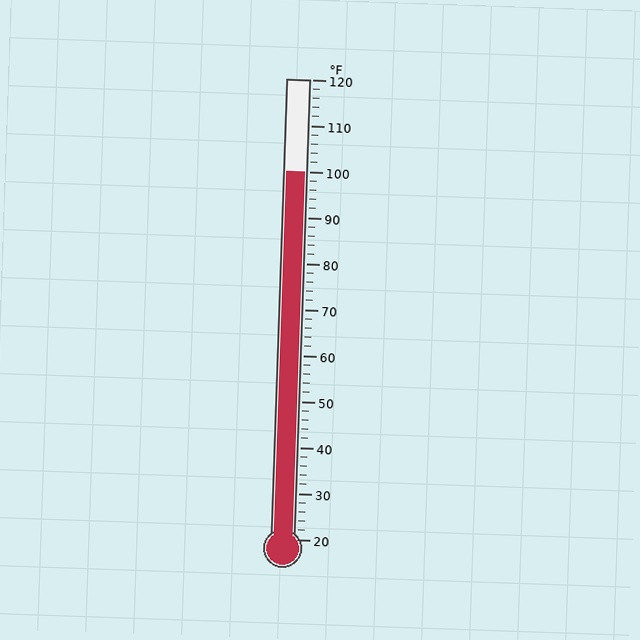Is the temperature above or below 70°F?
The temperature is above 70°F.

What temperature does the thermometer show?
The thermometer shows approximately 100°F.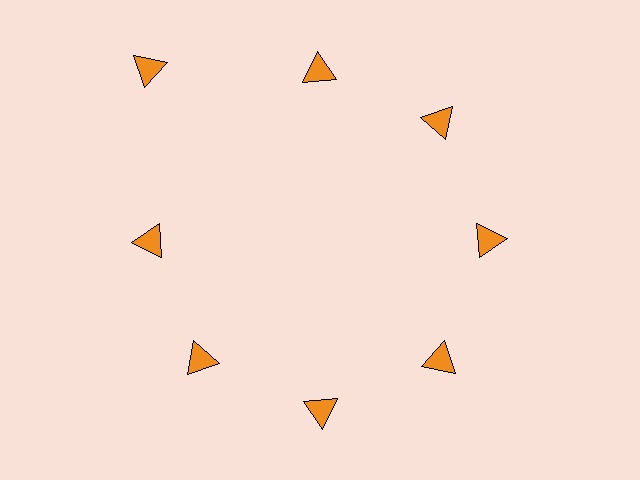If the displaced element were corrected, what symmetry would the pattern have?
It would have 8-fold rotational symmetry — the pattern would map onto itself every 45 degrees.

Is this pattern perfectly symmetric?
No. The 8 orange triangles are arranged in a ring, but one element near the 10 o'clock position is pushed outward from the center, breaking the 8-fold rotational symmetry.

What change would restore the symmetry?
The symmetry would be restored by moving it inward, back onto the ring so that all 8 triangles sit at equal angles and equal distance from the center.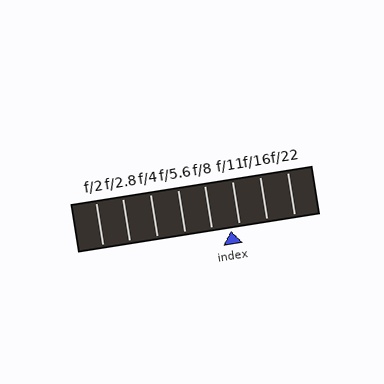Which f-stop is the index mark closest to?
The index mark is closest to f/11.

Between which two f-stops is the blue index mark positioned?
The index mark is between f/8 and f/11.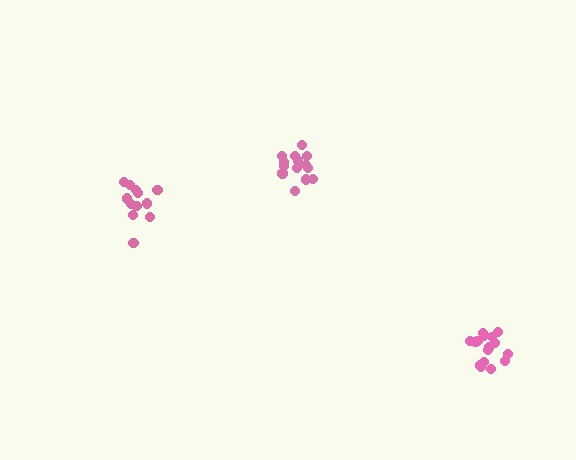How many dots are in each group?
Group 1: 15 dots, Group 2: 12 dots, Group 3: 16 dots (43 total).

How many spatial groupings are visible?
There are 3 spatial groupings.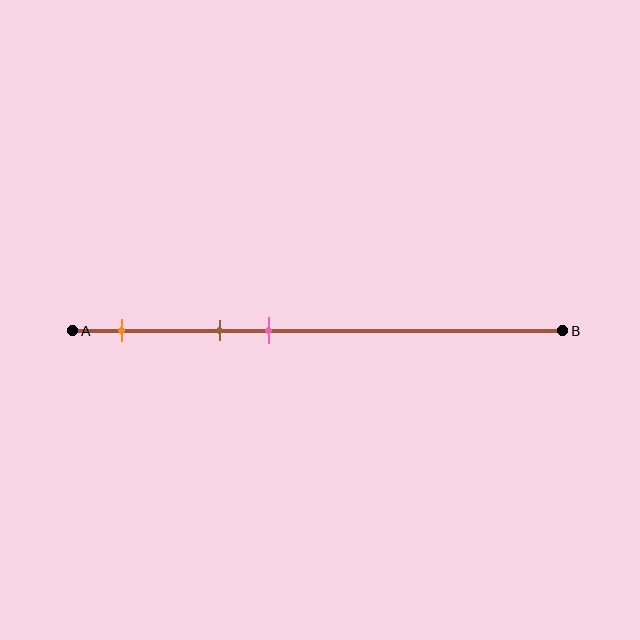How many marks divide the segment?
There are 3 marks dividing the segment.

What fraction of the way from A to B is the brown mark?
The brown mark is approximately 30% (0.3) of the way from A to B.